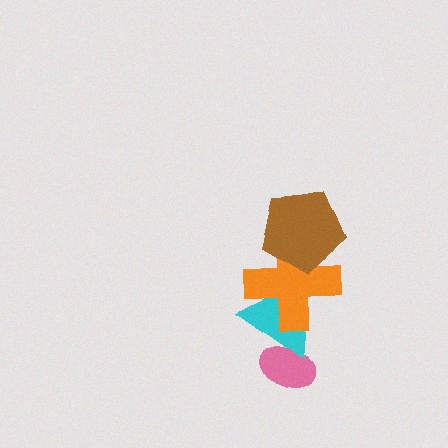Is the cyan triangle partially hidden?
Yes, it is partially covered by another shape.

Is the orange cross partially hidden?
Yes, it is partially covered by another shape.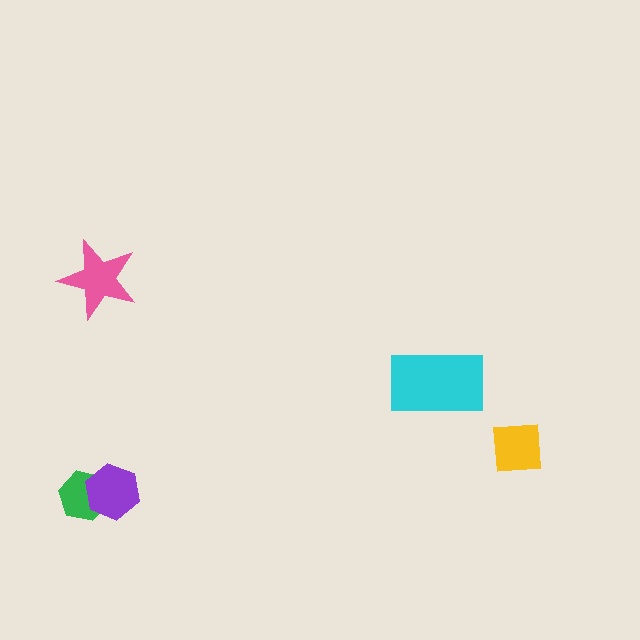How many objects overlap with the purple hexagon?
1 object overlaps with the purple hexagon.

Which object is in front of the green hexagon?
The purple hexagon is in front of the green hexagon.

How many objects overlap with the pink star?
0 objects overlap with the pink star.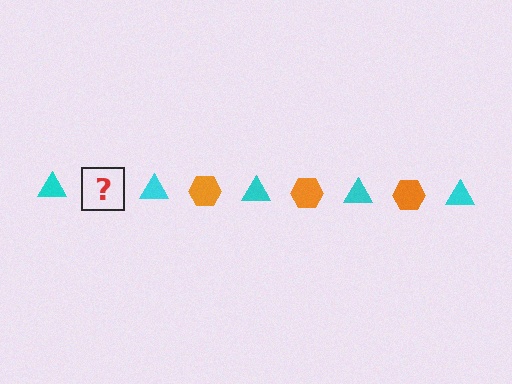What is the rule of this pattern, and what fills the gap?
The rule is that the pattern alternates between cyan triangle and orange hexagon. The gap should be filled with an orange hexagon.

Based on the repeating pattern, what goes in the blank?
The blank should be an orange hexagon.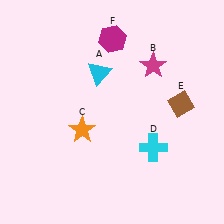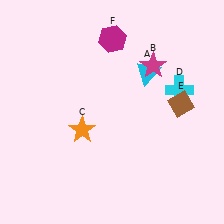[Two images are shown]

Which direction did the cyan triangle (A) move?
The cyan triangle (A) moved right.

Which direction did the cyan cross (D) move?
The cyan cross (D) moved up.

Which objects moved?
The objects that moved are: the cyan triangle (A), the cyan cross (D).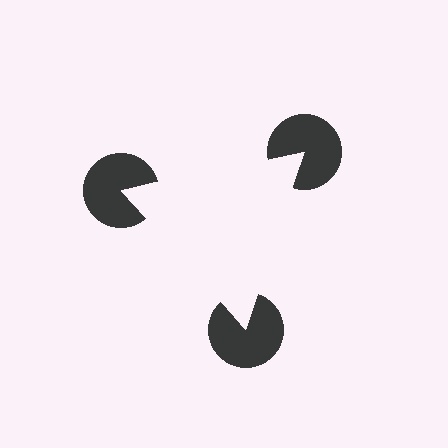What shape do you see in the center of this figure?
An illusory triangle — its edges are inferred from the aligned wedge cuts in the pac-man discs, not physically drawn.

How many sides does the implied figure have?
3 sides.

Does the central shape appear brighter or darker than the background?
It typically appears slightly brighter than the background, even though no actual brightness change is drawn.